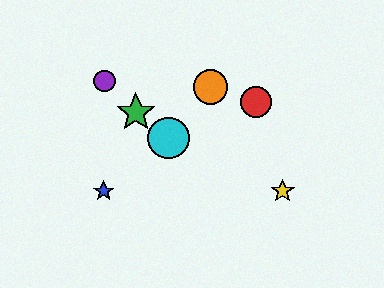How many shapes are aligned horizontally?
2 shapes (the blue star, the yellow star) are aligned horizontally.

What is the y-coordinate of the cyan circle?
The cyan circle is at y≈138.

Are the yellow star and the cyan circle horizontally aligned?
No, the yellow star is at y≈191 and the cyan circle is at y≈138.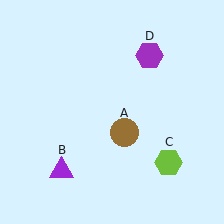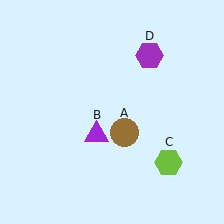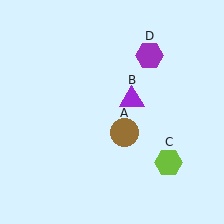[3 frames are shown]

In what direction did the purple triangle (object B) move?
The purple triangle (object B) moved up and to the right.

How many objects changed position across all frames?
1 object changed position: purple triangle (object B).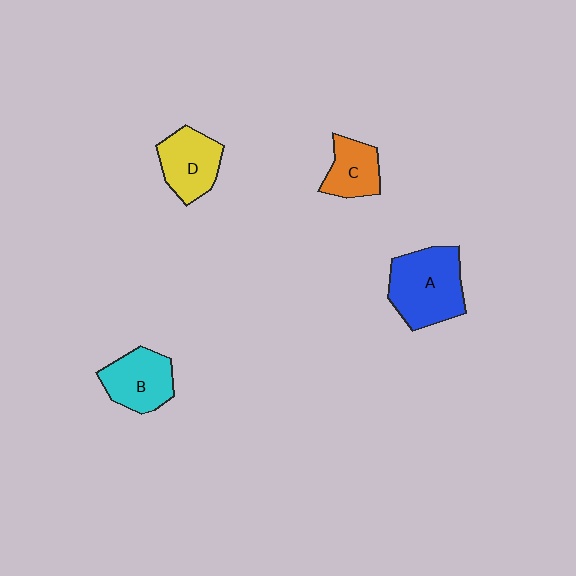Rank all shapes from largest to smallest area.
From largest to smallest: A (blue), B (cyan), D (yellow), C (orange).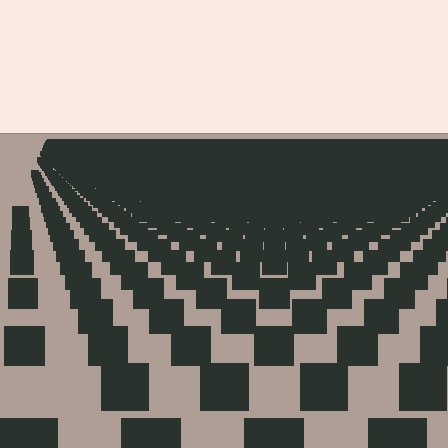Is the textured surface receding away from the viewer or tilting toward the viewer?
The surface is receding away from the viewer. Texture elements get smaller and denser toward the top.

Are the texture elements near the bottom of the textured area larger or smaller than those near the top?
Larger. Near the bottom, elements are closer to the viewer and appear at a bigger on-screen size.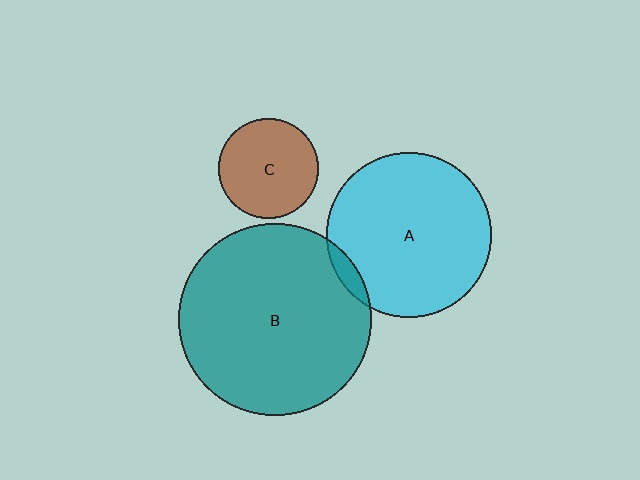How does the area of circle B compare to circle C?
Approximately 3.7 times.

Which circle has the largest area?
Circle B (teal).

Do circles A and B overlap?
Yes.